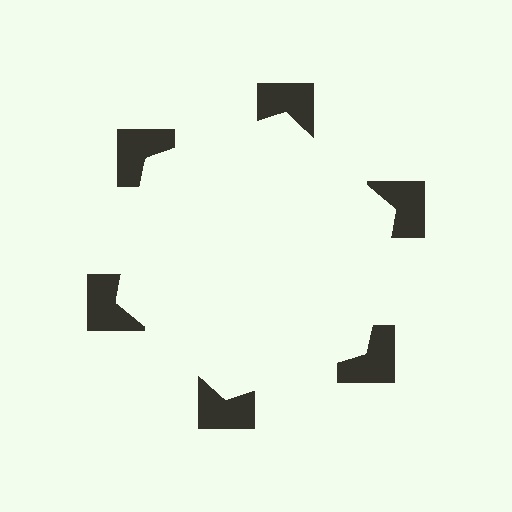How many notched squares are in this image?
There are 6 — one at each vertex of the illusory hexagon.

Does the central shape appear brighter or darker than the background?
It typically appears slightly brighter than the background, even though no actual brightness change is drawn.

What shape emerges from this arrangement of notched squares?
An illusory hexagon — its edges are inferred from the aligned wedge cuts in the notched squares, not physically drawn.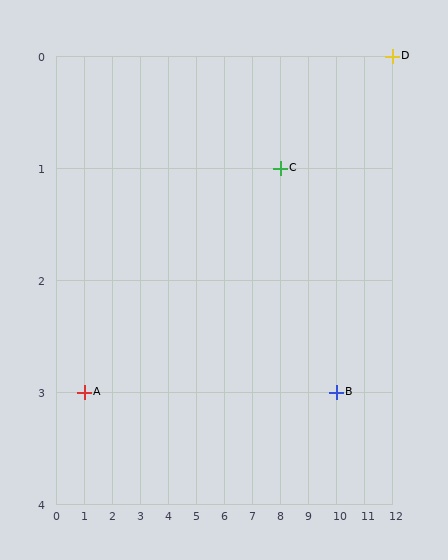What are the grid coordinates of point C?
Point C is at grid coordinates (8, 1).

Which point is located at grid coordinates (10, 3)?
Point B is at (10, 3).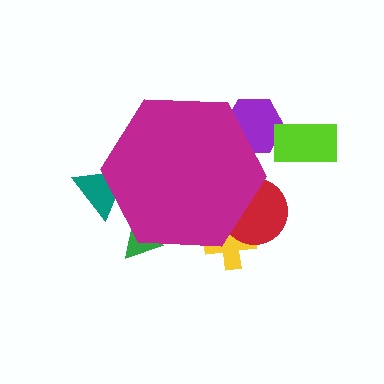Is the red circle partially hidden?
Yes, the red circle is partially hidden behind the magenta hexagon.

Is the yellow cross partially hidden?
Yes, the yellow cross is partially hidden behind the magenta hexagon.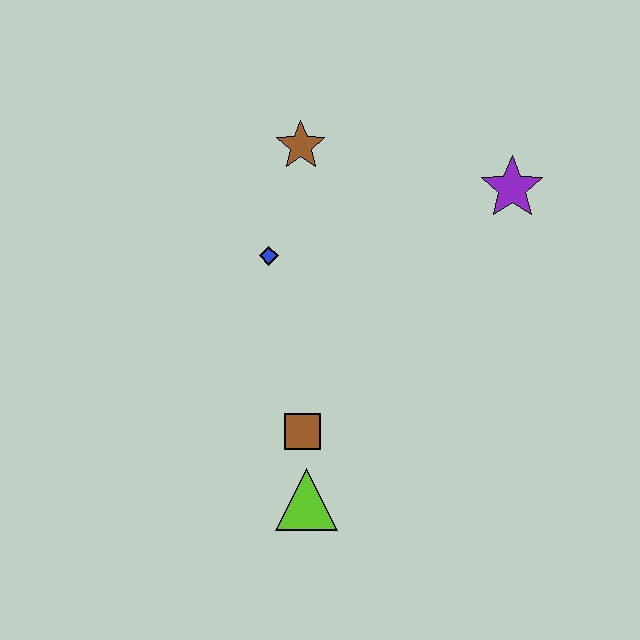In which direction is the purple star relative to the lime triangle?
The purple star is above the lime triangle.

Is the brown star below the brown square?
No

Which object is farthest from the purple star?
The lime triangle is farthest from the purple star.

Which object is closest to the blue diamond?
The brown star is closest to the blue diamond.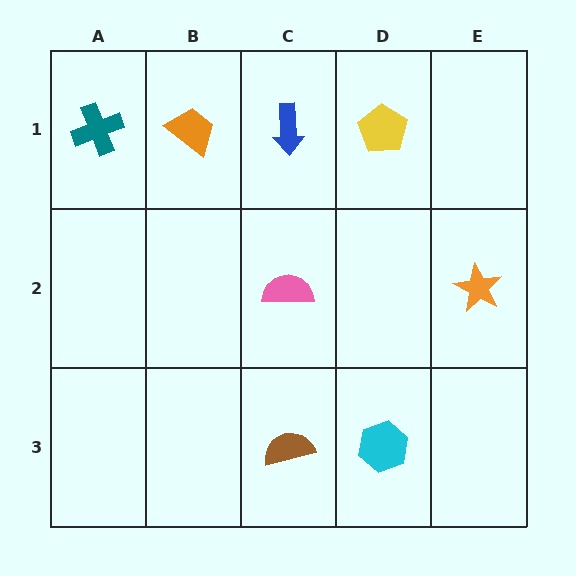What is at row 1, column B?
An orange trapezoid.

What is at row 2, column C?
A pink semicircle.